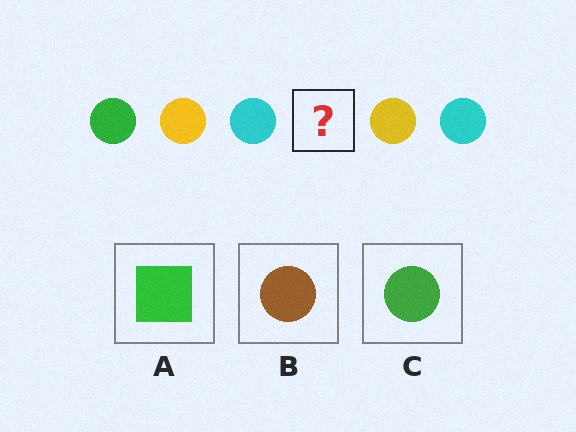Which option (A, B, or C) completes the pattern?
C.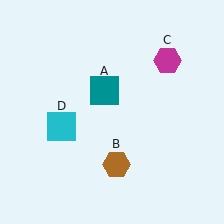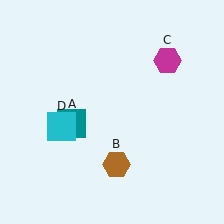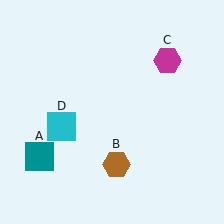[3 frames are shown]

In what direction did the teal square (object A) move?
The teal square (object A) moved down and to the left.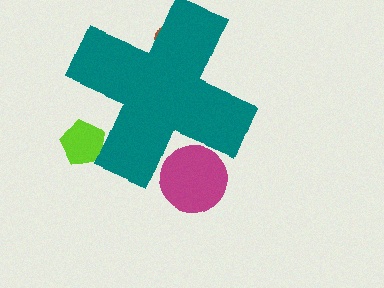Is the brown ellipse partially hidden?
Yes, the brown ellipse is partially hidden behind the teal cross.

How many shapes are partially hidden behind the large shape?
3 shapes are partially hidden.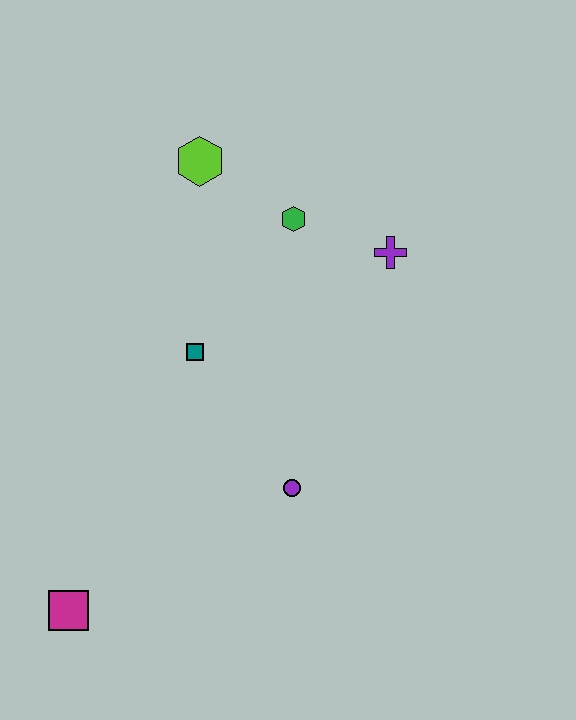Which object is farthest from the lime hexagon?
The magenta square is farthest from the lime hexagon.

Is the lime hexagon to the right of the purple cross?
No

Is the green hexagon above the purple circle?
Yes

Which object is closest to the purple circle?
The teal square is closest to the purple circle.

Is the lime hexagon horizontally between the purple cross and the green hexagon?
No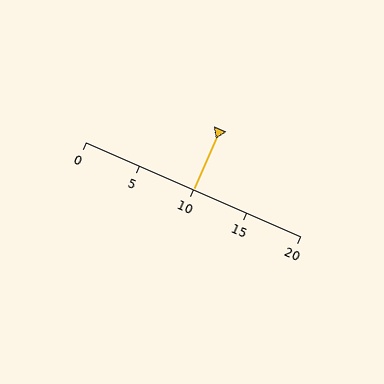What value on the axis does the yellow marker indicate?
The marker indicates approximately 10.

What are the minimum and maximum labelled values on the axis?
The axis runs from 0 to 20.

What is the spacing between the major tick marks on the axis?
The major ticks are spaced 5 apart.